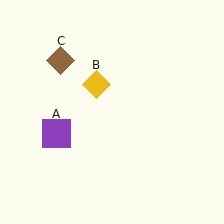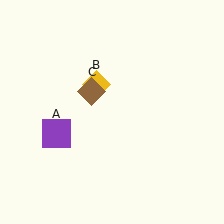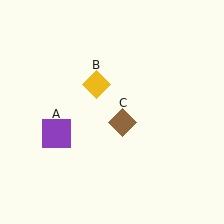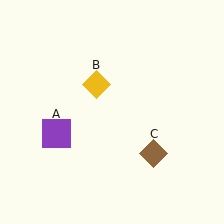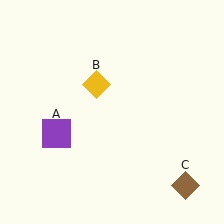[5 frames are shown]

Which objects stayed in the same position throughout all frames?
Purple square (object A) and yellow diamond (object B) remained stationary.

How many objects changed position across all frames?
1 object changed position: brown diamond (object C).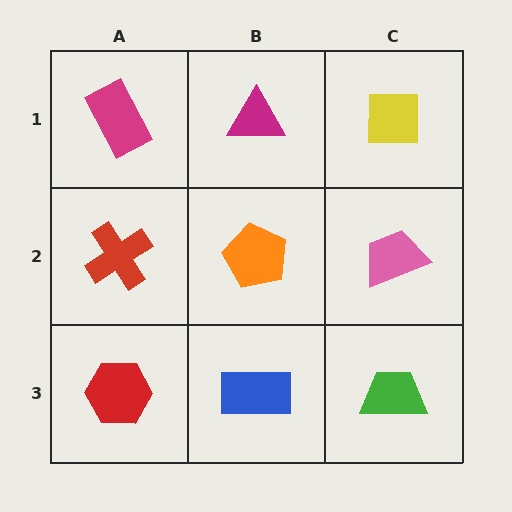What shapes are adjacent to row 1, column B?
An orange pentagon (row 2, column B), a magenta rectangle (row 1, column A), a yellow square (row 1, column C).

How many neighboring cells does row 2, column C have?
3.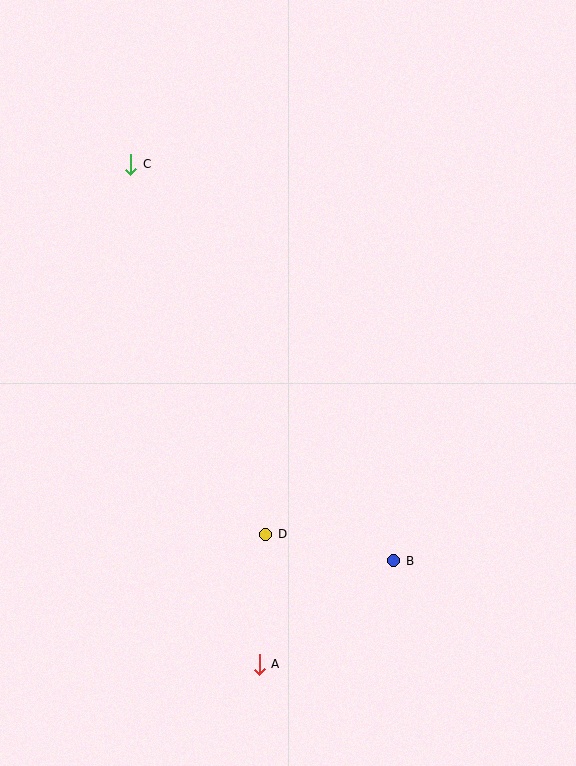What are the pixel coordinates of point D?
Point D is at (266, 534).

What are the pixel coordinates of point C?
Point C is at (131, 164).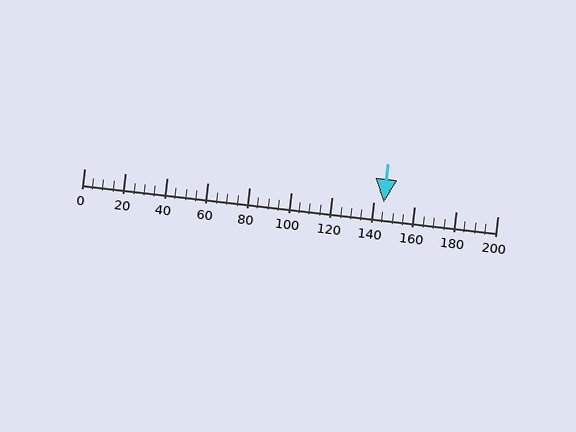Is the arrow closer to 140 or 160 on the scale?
The arrow is closer to 140.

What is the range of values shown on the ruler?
The ruler shows values from 0 to 200.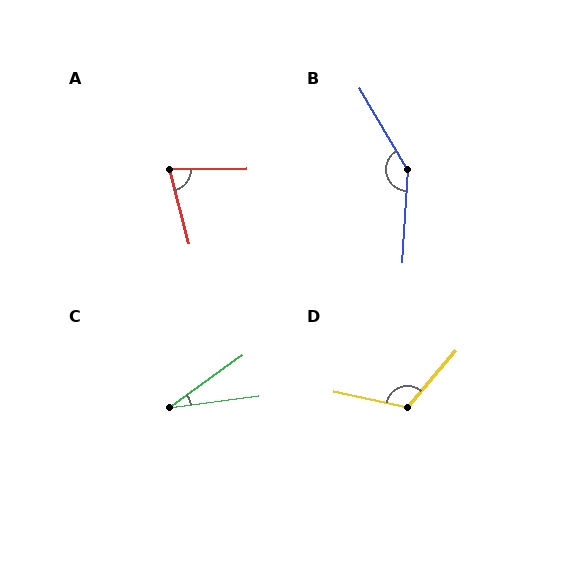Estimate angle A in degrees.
Approximately 76 degrees.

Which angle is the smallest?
C, at approximately 28 degrees.